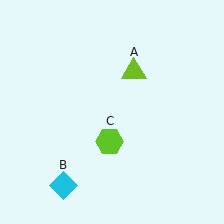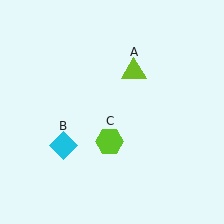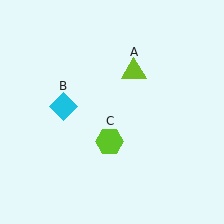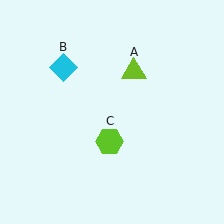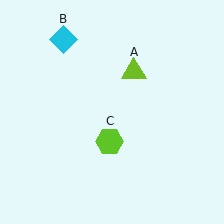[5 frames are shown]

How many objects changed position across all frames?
1 object changed position: cyan diamond (object B).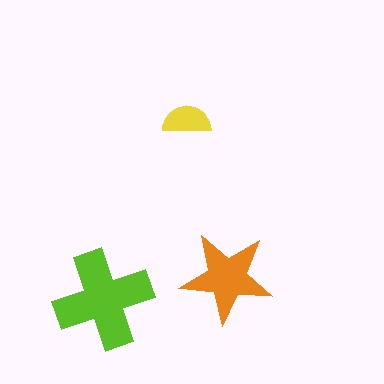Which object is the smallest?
The yellow semicircle.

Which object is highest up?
The yellow semicircle is topmost.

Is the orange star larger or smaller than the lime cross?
Smaller.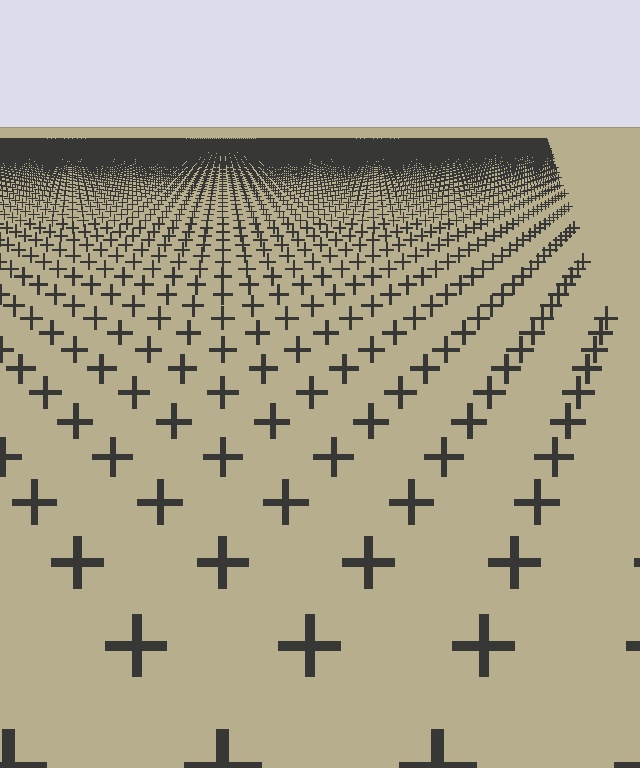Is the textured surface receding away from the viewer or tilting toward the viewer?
The surface is receding away from the viewer. Texture elements get smaller and denser toward the top.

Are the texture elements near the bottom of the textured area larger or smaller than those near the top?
Larger. Near the bottom, elements are closer to the viewer and appear at a bigger on-screen size.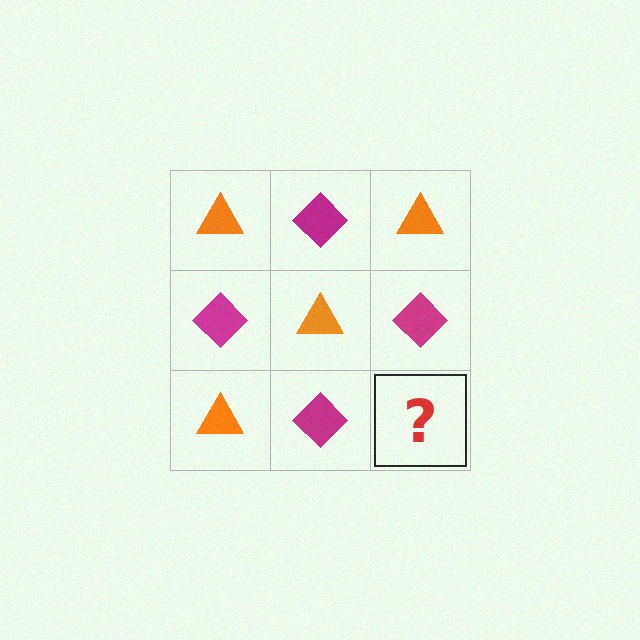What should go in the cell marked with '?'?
The missing cell should contain an orange triangle.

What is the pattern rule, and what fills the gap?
The rule is that it alternates orange triangle and magenta diamond in a checkerboard pattern. The gap should be filled with an orange triangle.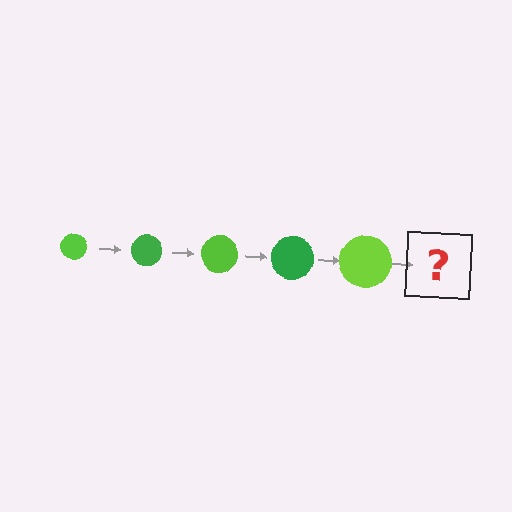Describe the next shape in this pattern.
It should be a green circle, larger than the previous one.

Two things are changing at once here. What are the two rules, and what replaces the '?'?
The two rules are that the circle grows larger each step and the color cycles through lime and green. The '?' should be a green circle, larger than the previous one.